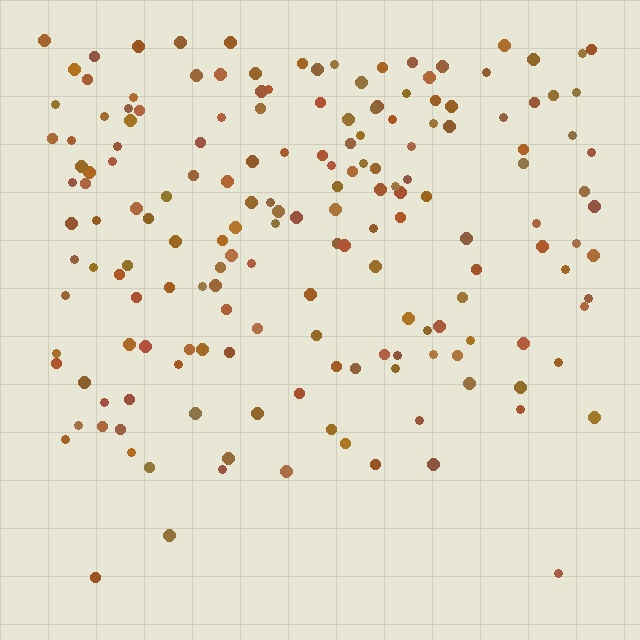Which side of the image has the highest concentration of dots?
The top.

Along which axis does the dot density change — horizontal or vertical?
Vertical.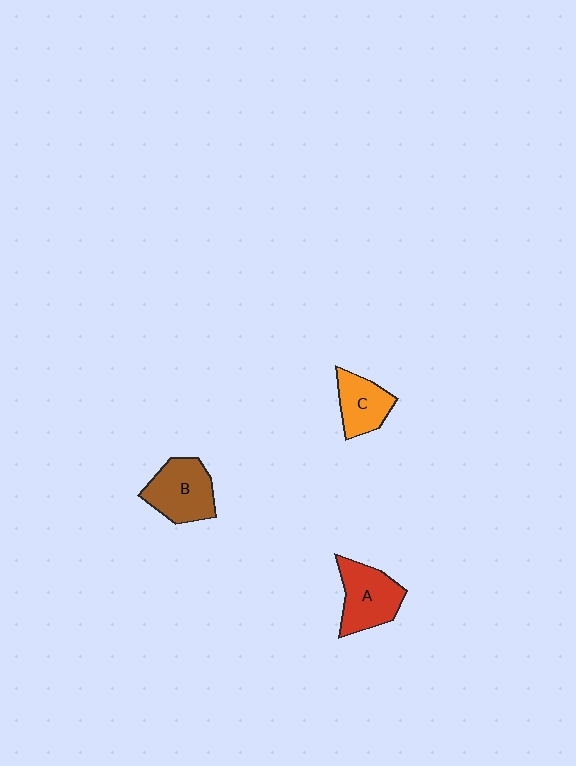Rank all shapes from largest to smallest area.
From largest to smallest: B (brown), A (red), C (orange).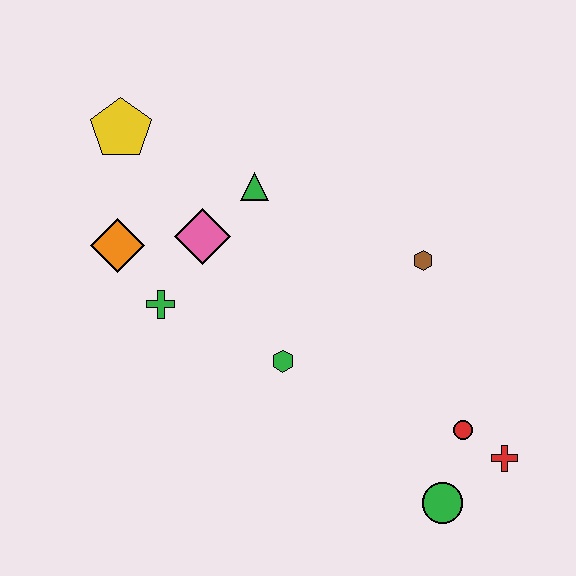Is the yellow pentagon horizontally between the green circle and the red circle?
No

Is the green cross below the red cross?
No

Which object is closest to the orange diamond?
The green cross is closest to the orange diamond.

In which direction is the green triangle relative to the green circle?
The green triangle is above the green circle.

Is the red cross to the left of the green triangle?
No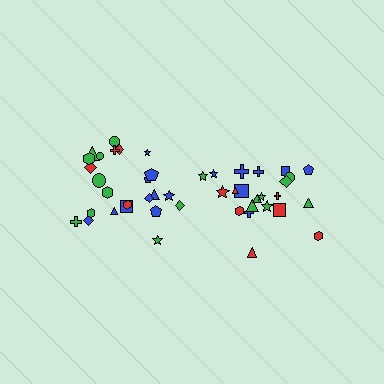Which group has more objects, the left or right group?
The left group.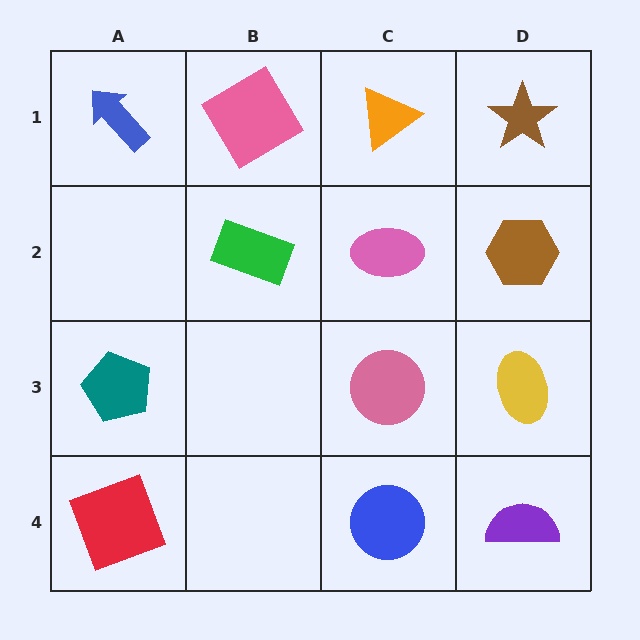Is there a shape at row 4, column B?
No, that cell is empty.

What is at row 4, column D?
A purple semicircle.